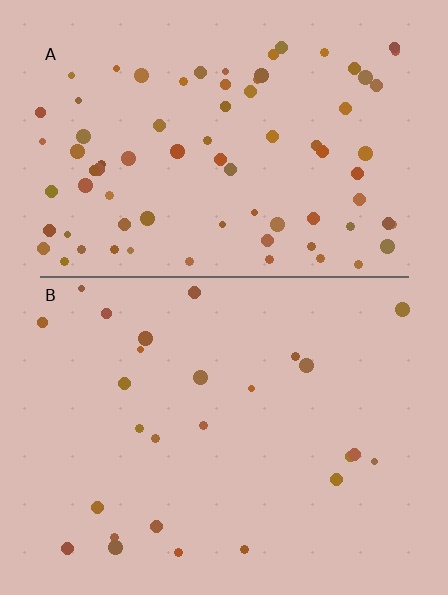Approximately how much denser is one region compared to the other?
Approximately 3.0× — region A over region B.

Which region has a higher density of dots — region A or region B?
A (the top).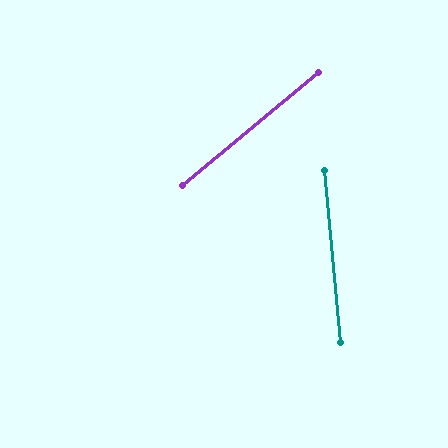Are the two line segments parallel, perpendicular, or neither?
Neither parallel nor perpendicular — they differ by about 55°.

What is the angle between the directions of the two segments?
Approximately 55 degrees.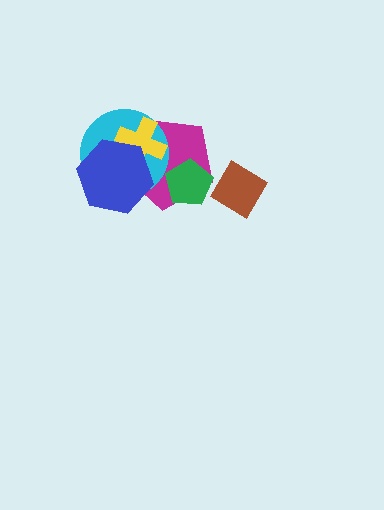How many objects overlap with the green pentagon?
1 object overlaps with the green pentagon.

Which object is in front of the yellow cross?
The blue hexagon is in front of the yellow cross.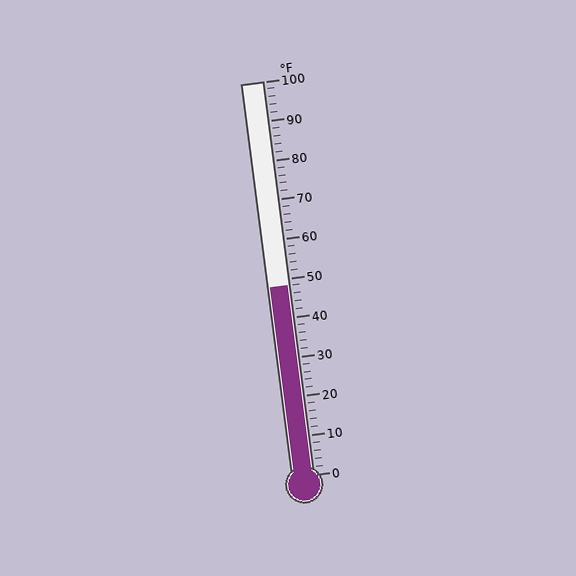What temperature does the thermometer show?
The thermometer shows approximately 48°F.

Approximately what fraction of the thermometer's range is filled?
The thermometer is filled to approximately 50% of its range.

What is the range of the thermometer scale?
The thermometer scale ranges from 0°F to 100°F.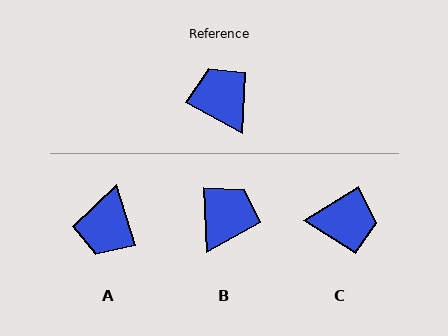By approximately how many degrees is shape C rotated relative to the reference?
Approximately 119 degrees clockwise.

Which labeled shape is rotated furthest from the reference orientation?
A, about 136 degrees away.